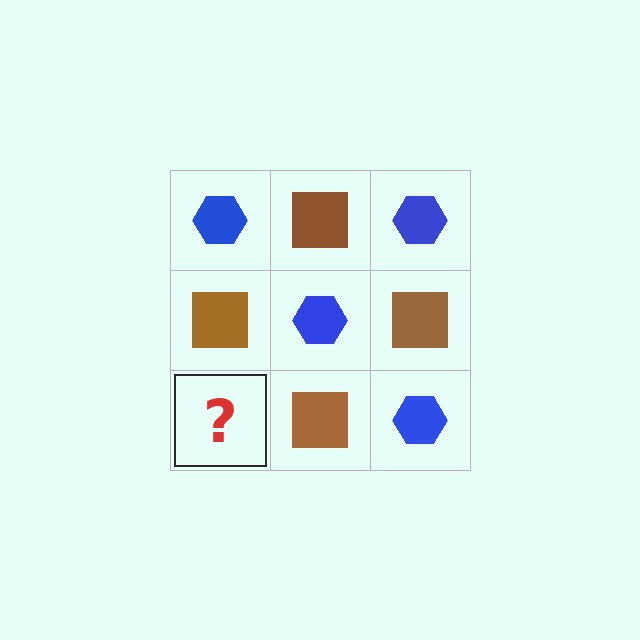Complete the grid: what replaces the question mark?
The question mark should be replaced with a blue hexagon.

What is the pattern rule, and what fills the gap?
The rule is that it alternates blue hexagon and brown square in a checkerboard pattern. The gap should be filled with a blue hexagon.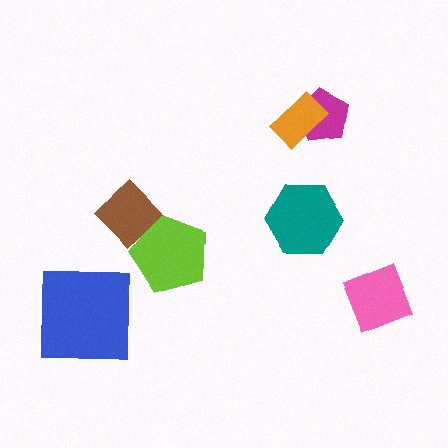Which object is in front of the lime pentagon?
The brown diamond is in front of the lime pentagon.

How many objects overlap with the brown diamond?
1 object overlaps with the brown diamond.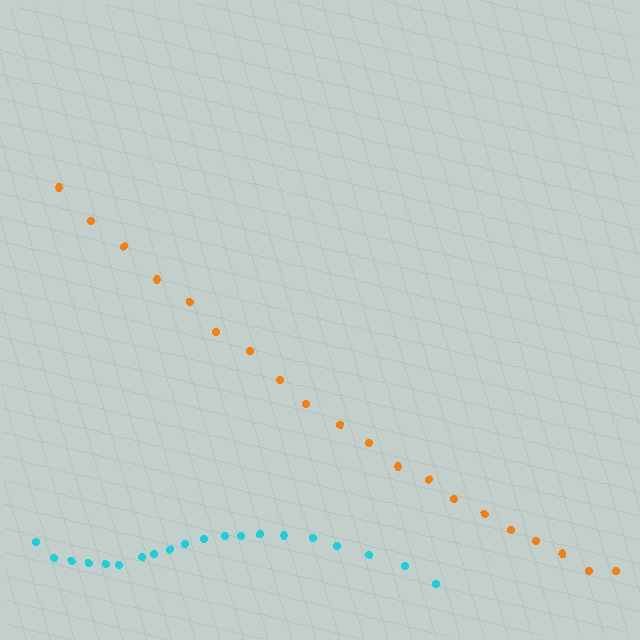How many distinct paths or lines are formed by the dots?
There are 2 distinct paths.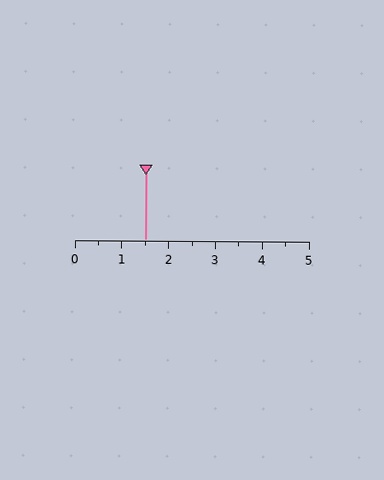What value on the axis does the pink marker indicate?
The marker indicates approximately 1.5.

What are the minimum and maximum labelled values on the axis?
The axis runs from 0 to 5.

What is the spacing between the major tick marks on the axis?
The major ticks are spaced 1 apart.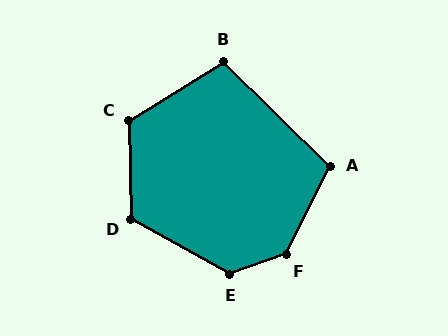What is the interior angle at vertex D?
Approximately 120 degrees (obtuse).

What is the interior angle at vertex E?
Approximately 132 degrees (obtuse).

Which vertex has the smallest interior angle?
B, at approximately 104 degrees.